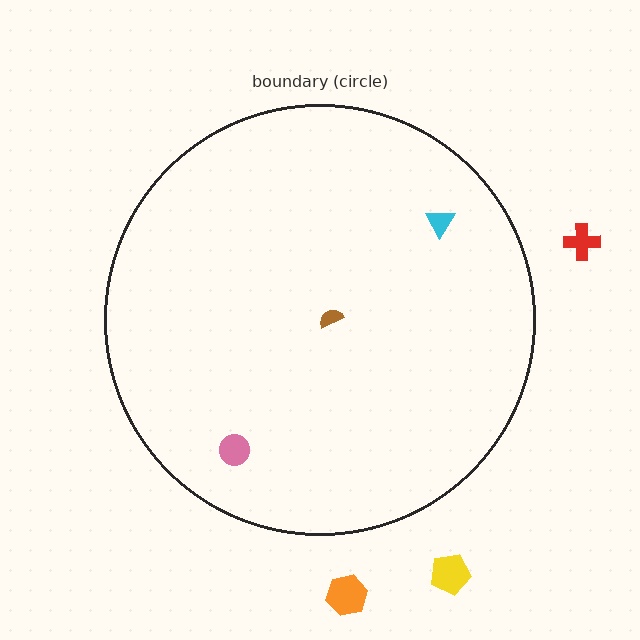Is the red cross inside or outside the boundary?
Outside.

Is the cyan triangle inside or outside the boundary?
Inside.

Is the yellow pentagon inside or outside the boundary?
Outside.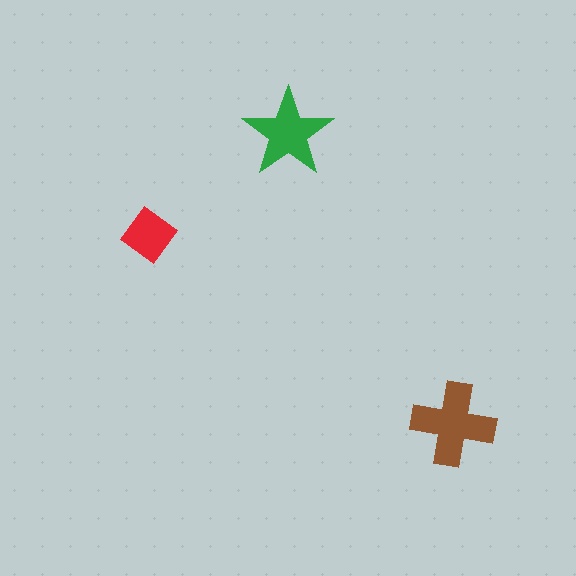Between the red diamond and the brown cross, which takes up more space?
The brown cross.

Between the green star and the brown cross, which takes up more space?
The brown cross.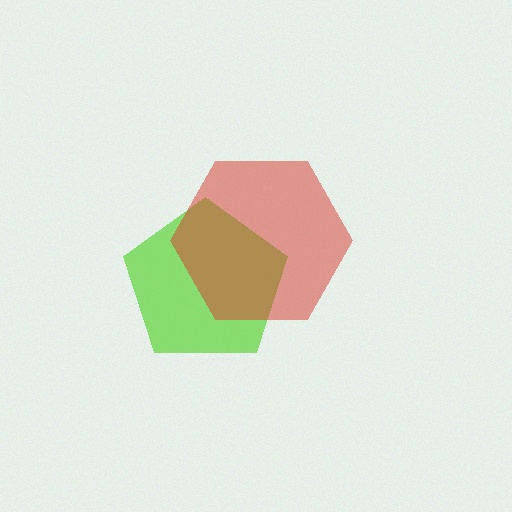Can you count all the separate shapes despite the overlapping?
Yes, there are 2 separate shapes.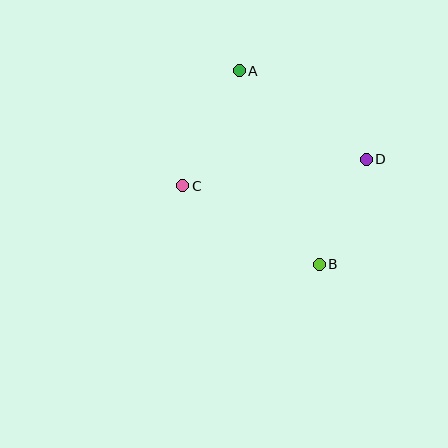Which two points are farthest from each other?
Points A and B are farthest from each other.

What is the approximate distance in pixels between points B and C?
The distance between B and C is approximately 157 pixels.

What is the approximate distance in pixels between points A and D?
The distance between A and D is approximately 155 pixels.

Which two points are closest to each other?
Points B and D are closest to each other.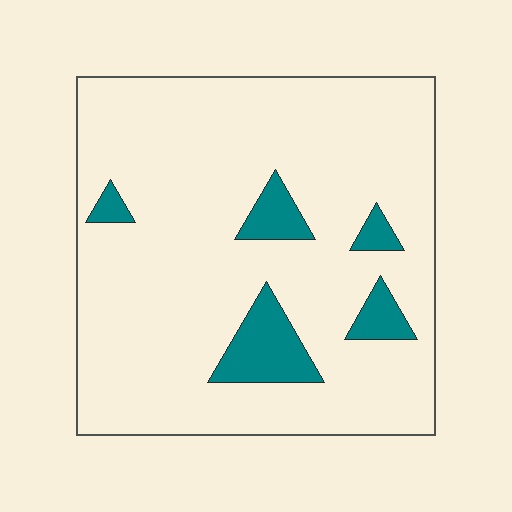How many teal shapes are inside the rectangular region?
5.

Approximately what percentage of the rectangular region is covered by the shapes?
Approximately 10%.